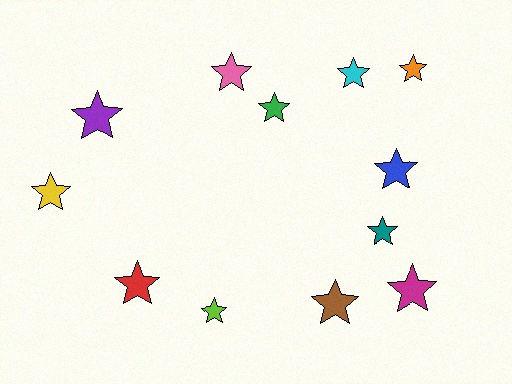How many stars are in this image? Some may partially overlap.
There are 12 stars.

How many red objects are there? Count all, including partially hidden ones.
There is 1 red object.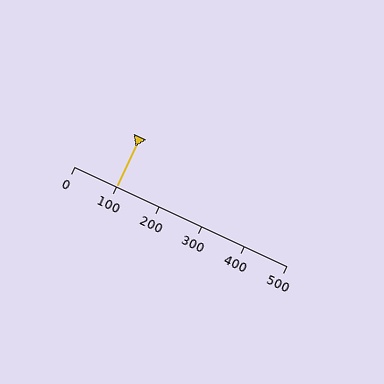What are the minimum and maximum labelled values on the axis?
The axis runs from 0 to 500.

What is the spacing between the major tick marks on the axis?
The major ticks are spaced 100 apart.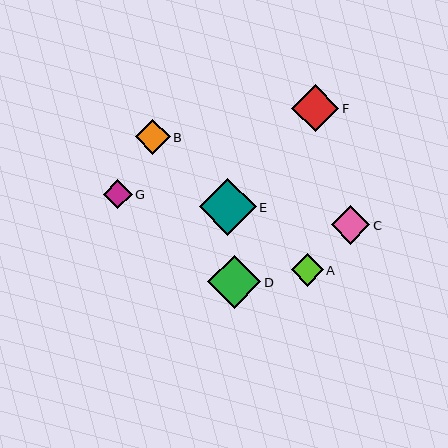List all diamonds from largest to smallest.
From largest to smallest: E, D, F, C, B, A, G.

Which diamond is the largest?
Diamond E is the largest with a size of approximately 57 pixels.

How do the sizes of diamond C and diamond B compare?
Diamond C and diamond B are approximately the same size.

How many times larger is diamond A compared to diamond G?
Diamond A is approximately 1.1 times the size of diamond G.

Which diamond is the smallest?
Diamond G is the smallest with a size of approximately 29 pixels.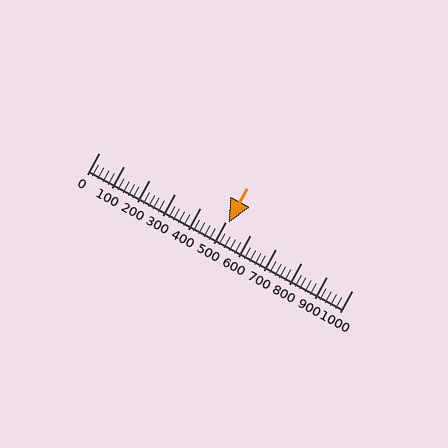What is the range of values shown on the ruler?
The ruler shows values from 0 to 1000.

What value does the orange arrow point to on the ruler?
The orange arrow points to approximately 511.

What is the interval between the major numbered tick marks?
The major tick marks are spaced 100 units apart.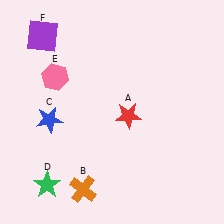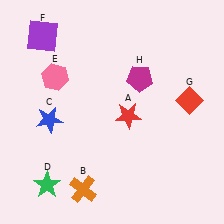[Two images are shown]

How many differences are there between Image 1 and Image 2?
There are 2 differences between the two images.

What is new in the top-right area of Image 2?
A red diamond (G) was added in the top-right area of Image 2.